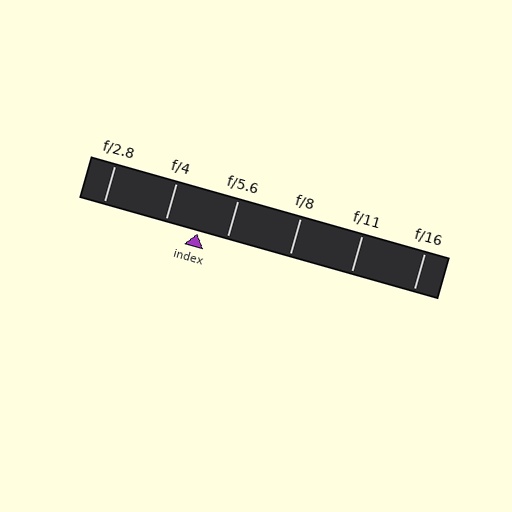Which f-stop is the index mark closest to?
The index mark is closest to f/5.6.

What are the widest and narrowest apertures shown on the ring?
The widest aperture shown is f/2.8 and the narrowest is f/16.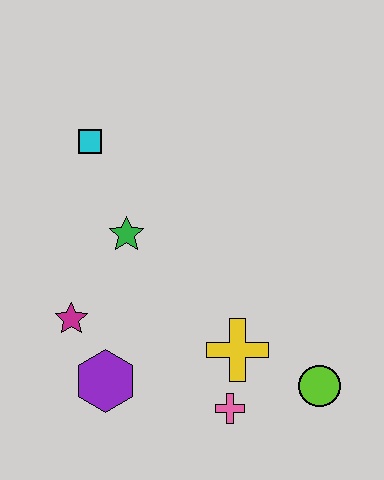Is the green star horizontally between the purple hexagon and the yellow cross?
Yes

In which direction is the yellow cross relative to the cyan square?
The yellow cross is below the cyan square.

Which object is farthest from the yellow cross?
The cyan square is farthest from the yellow cross.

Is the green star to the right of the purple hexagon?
Yes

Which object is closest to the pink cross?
The yellow cross is closest to the pink cross.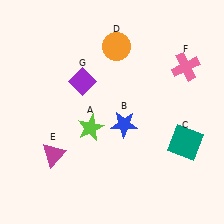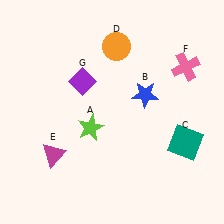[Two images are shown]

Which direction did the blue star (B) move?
The blue star (B) moved up.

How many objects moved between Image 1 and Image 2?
1 object moved between the two images.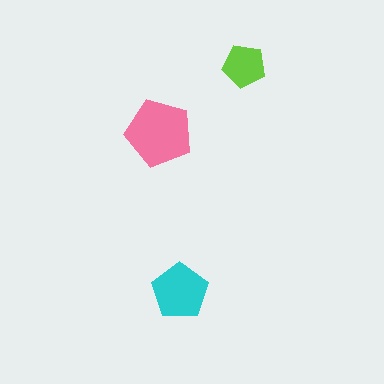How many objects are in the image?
There are 3 objects in the image.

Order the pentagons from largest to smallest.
the pink one, the cyan one, the lime one.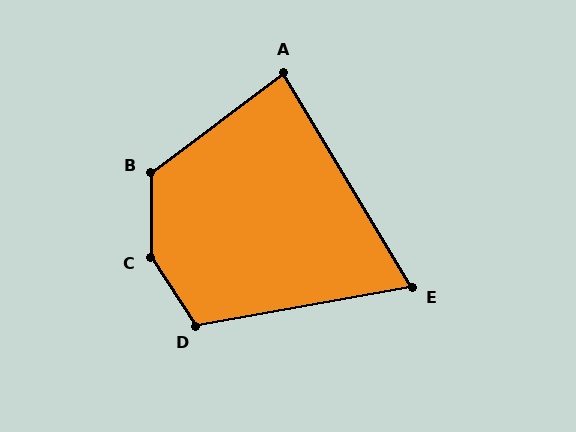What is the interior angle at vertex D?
Approximately 113 degrees (obtuse).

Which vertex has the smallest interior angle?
E, at approximately 69 degrees.